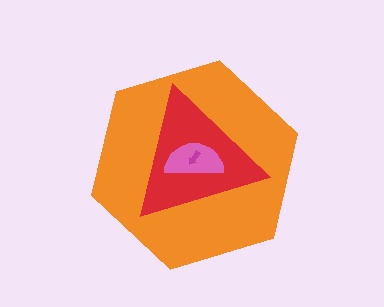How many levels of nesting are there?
4.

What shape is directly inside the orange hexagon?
The red triangle.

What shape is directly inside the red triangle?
The pink semicircle.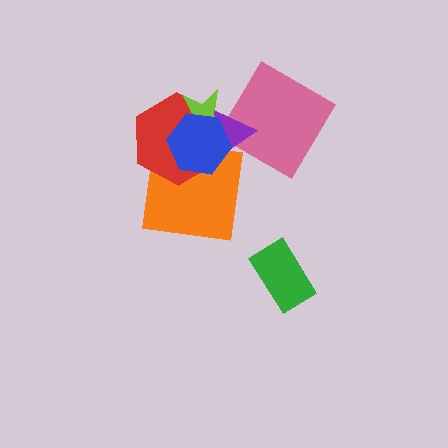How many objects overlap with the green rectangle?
0 objects overlap with the green rectangle.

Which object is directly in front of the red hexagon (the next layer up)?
The lime star is directly in front of the red hexagon.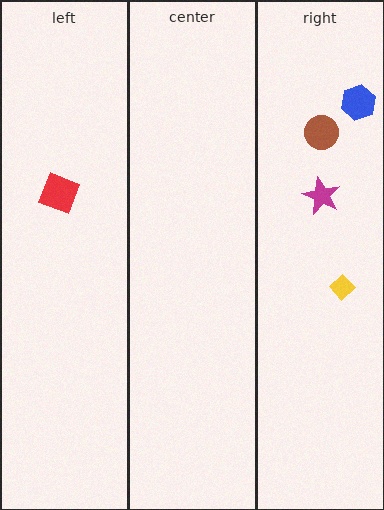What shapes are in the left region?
The red square.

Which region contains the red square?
The left region.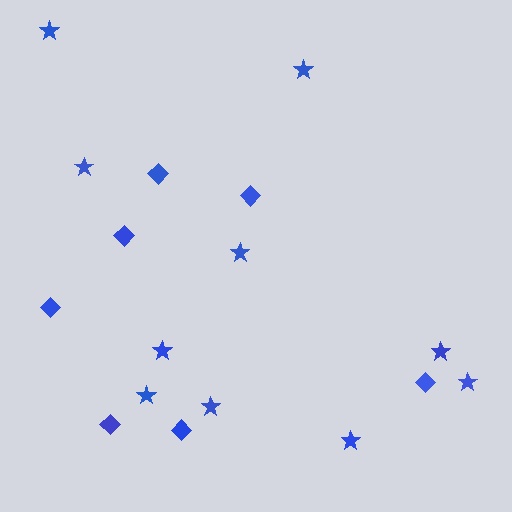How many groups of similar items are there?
There are 2 groups: one group of stars (10) and one group of diamonds (7).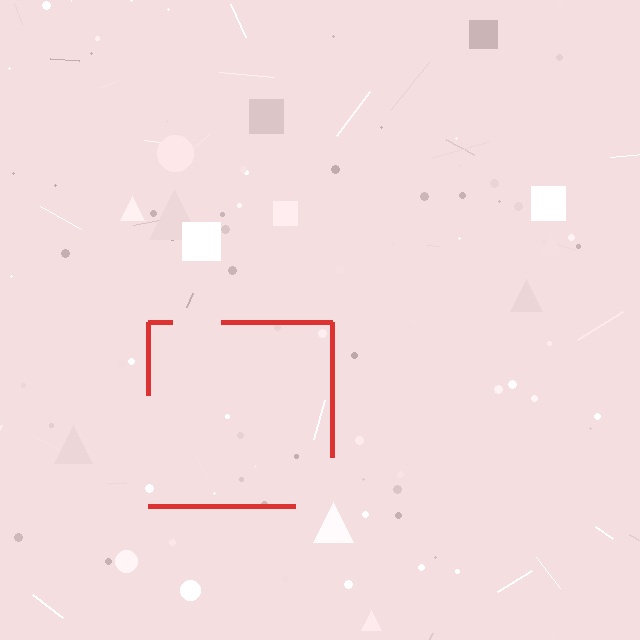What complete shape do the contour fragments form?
The contour fragments form a square.